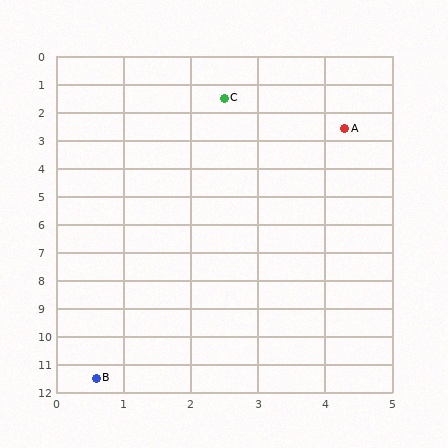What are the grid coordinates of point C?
Point C is at approximately (2.5, 1.5).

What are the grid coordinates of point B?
Point B is at approximately (0.6, 11.5).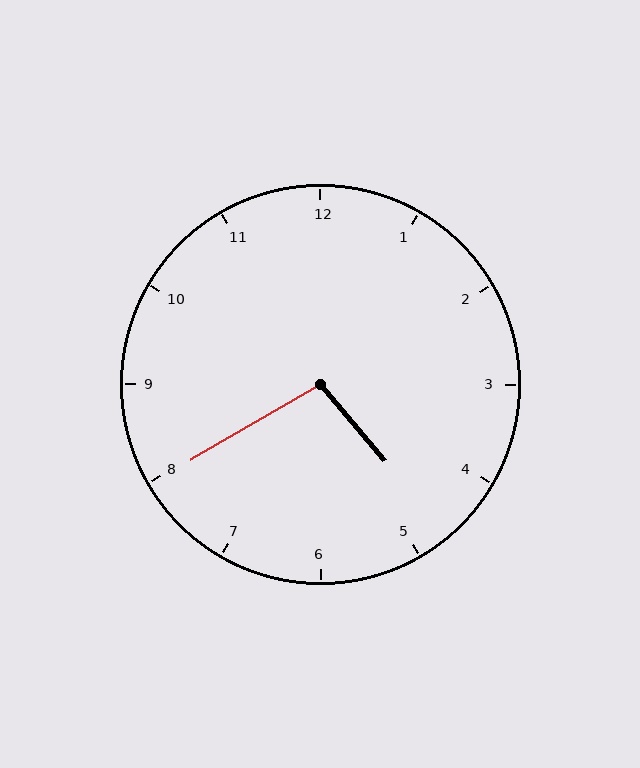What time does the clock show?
4:40.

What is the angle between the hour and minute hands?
Approximately 100 degrees.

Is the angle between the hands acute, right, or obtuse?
It is obtuse.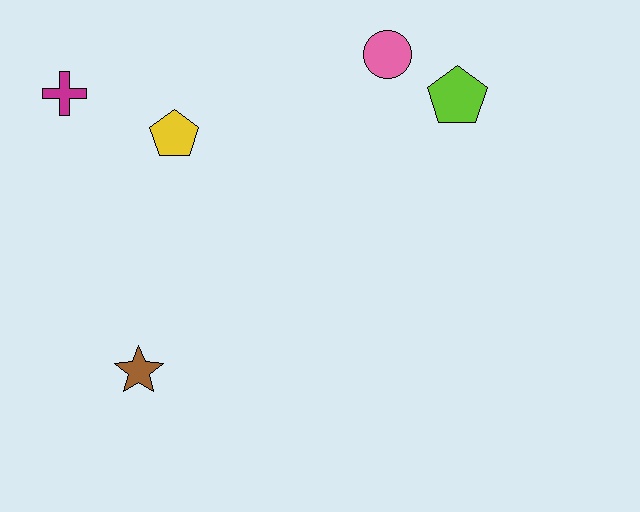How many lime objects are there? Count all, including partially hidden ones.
There is 1 lime object.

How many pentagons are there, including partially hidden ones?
There are 2 pentagons.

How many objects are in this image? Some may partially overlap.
There are 5 objects.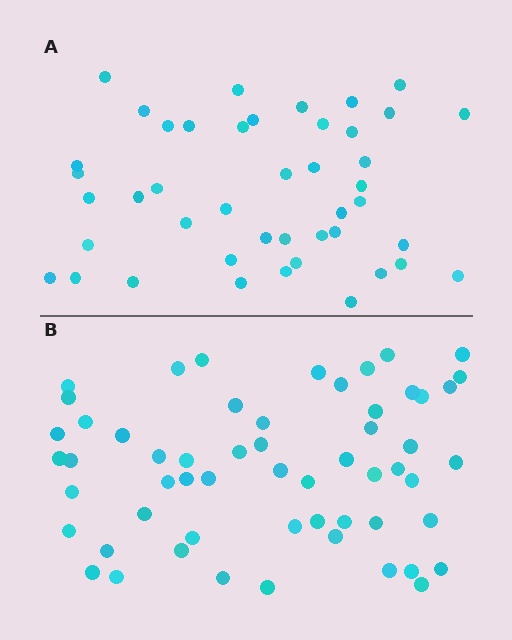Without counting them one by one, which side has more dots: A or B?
Region B (the bottom region) has more dots.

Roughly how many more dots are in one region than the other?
Region B has approximately 15 more dots than region A.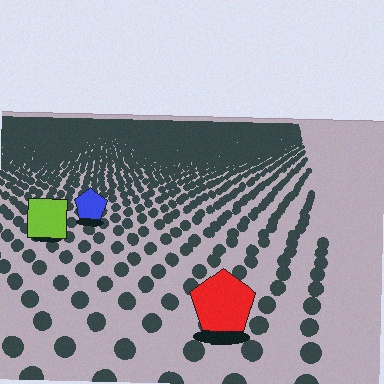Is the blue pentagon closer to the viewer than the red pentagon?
No. The red pentagon is closer — you can tell from the texture gradient: the ground texture is coarser near it.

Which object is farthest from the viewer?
The blue pentagon is farthest from the viewer. It appears smaller and the ground texture around it is denser.